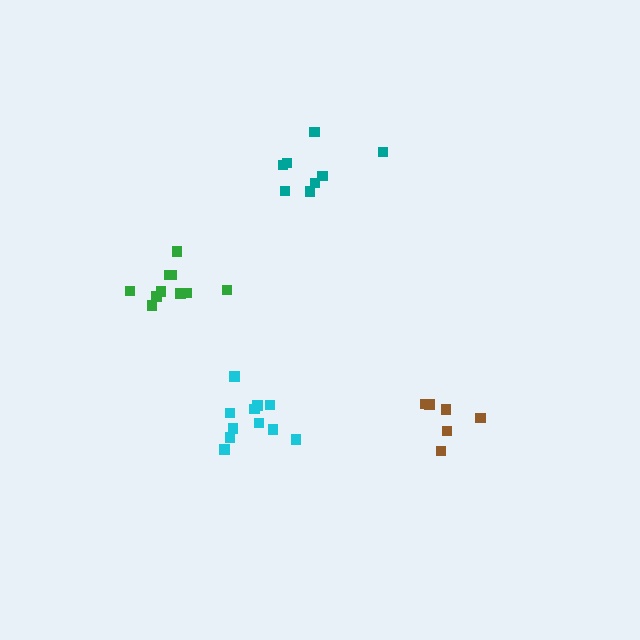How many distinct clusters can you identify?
There are 4 distinct clusters.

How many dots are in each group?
Group 1: 11 dots, Group 2: 10 dots, Group 3: 6 dots, Group 4: 8 dots (35 total).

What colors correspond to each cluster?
The clusters are colored: cyan, green, brown, teal.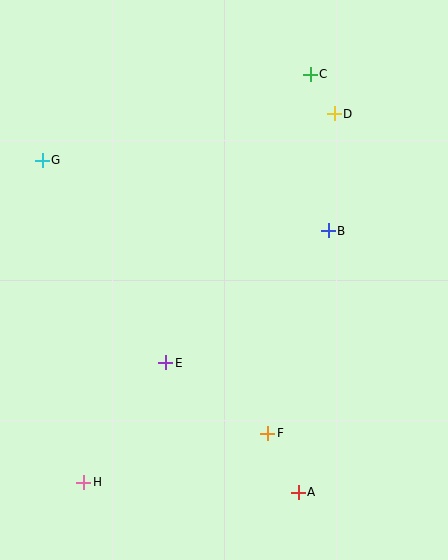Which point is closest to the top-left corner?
Point G is closest to the top-left corner.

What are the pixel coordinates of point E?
Point E is at (166, 363).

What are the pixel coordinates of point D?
Point D is at (334, 114).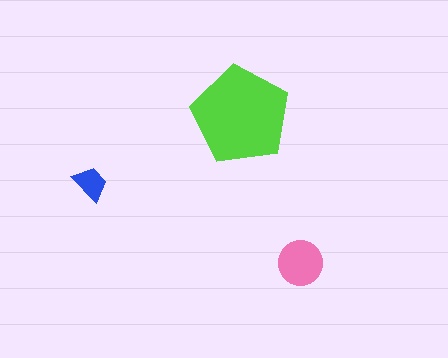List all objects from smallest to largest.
The blue trapezoid, the pink circle, the lime pentagon.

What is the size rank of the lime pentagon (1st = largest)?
1st.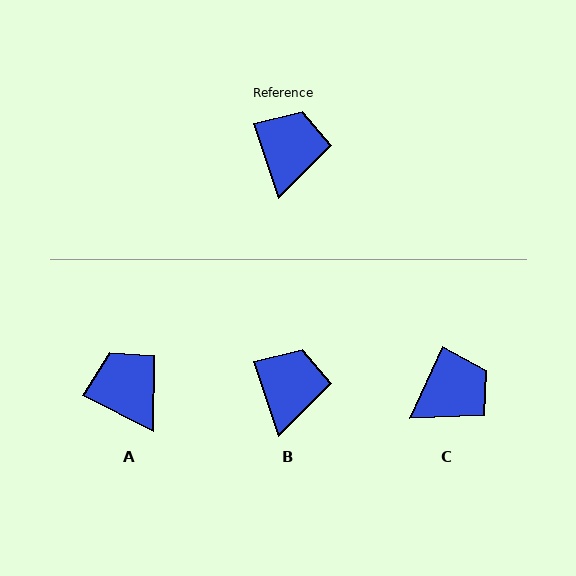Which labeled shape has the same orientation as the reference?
B.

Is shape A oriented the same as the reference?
No, it is off by about 45 degrees.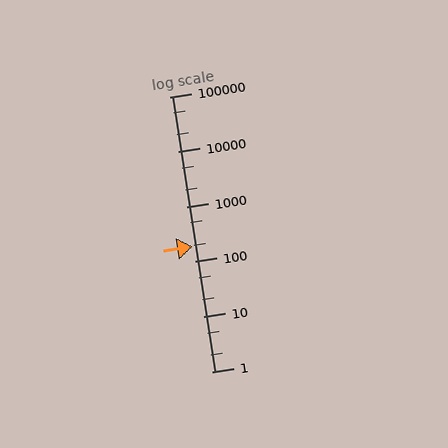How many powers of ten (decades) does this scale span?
The scale spans 5 decades, from 1 to 100000.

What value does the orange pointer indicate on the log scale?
The pointer indicates approximately 190.